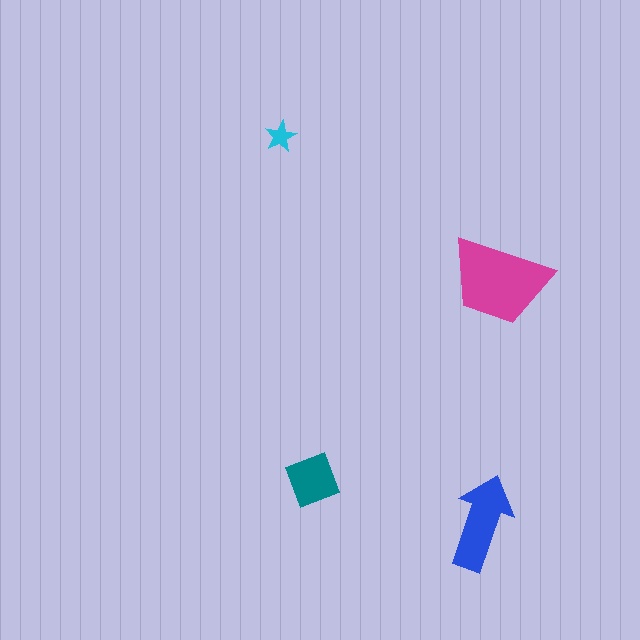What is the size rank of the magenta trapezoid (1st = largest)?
1st.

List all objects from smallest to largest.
The cyan star, the teal diamond, the blue arrow, the magenta trapezoid.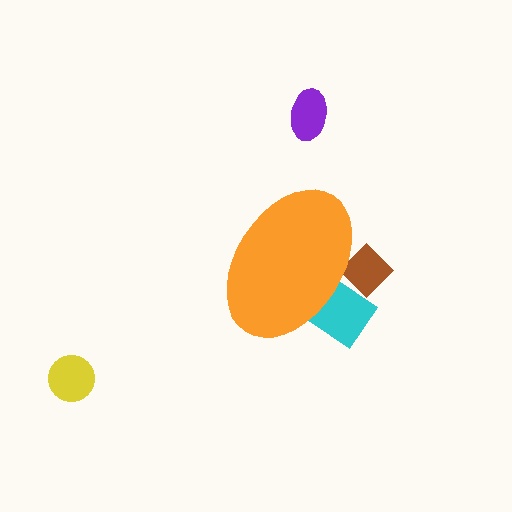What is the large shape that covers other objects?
An orange ellipse.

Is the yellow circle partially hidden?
No, the yellow circle is fully visible.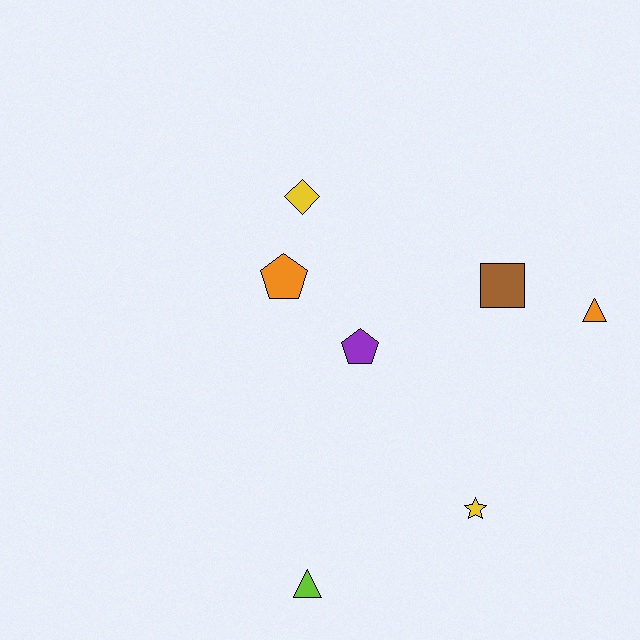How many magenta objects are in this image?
There are no magenta objects.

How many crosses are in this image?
There are no crosses.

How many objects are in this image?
There are 7 objects.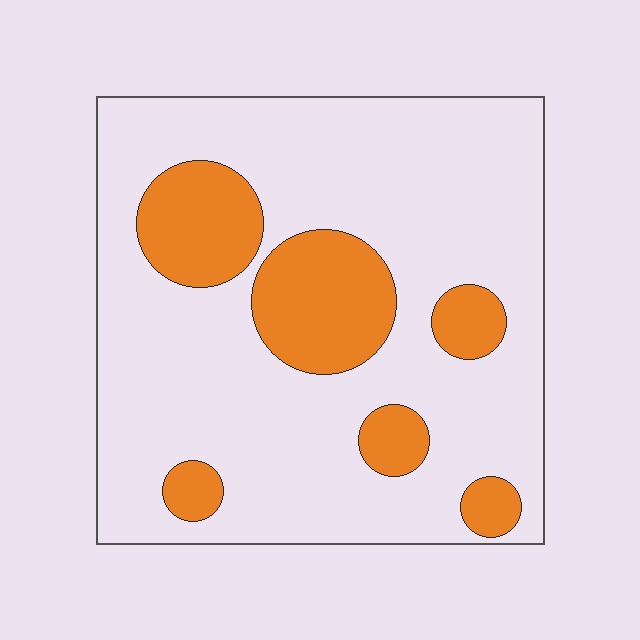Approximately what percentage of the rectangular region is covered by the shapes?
Approximately 20%.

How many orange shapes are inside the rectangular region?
6.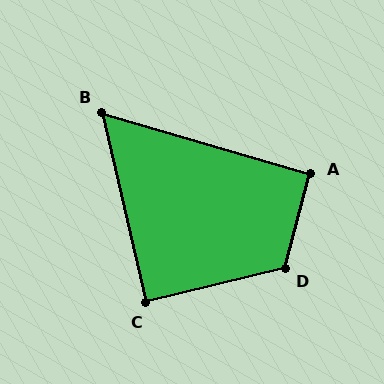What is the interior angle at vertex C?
Approximately 89 degrees (approximately right).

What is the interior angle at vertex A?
Approximately 91 degrees (approximately right).